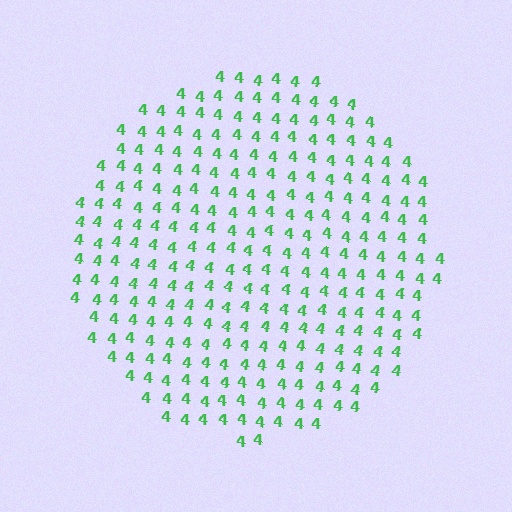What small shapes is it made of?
It is made of small digit 4's.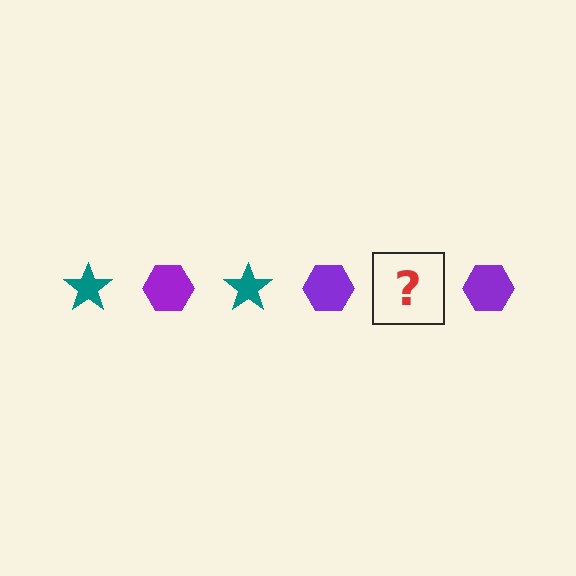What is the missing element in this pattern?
The missing element is a teal star.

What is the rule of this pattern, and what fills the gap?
The rule is that the pattern alternates between teal star and purple hexagon. The gap should be filled with a teal star.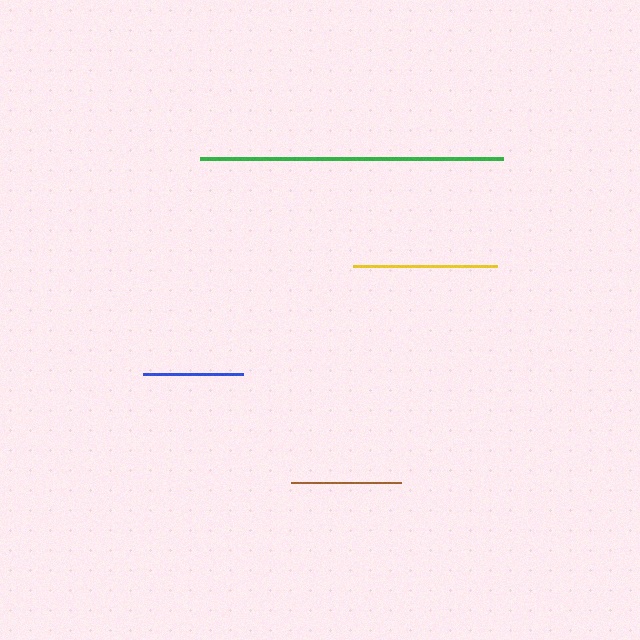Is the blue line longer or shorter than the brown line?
The brown line is longer than the blue line.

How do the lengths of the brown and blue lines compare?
The brown and blue lines are approximately the same length.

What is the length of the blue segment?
The blue segment is approximately 100 pixels long.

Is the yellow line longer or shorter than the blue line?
The yellow line is longer than the blue line.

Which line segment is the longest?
The green line is the longest at approximately 303 pixels.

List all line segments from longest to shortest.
From longest to shortest: green, yellow, brown, blue.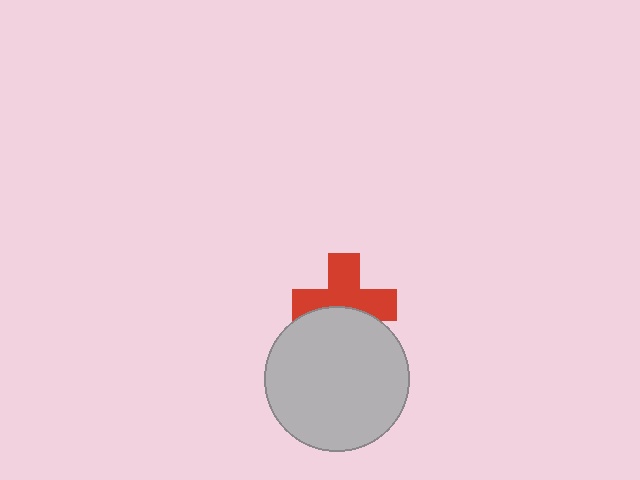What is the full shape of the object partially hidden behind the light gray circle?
The partially hidden object is a red cross.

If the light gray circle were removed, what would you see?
You would see the complete red cross.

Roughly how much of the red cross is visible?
About half of it is visible (roughly 63%).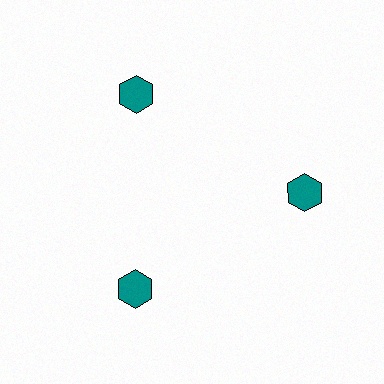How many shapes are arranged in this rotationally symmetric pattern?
There are 3 shapes, arranged in 3 groups of 1.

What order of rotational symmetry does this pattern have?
This pattern has 3-fold rotational symmetry.